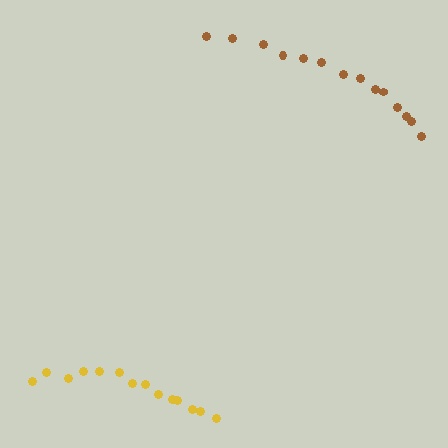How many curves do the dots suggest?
There are 2 distinct paths.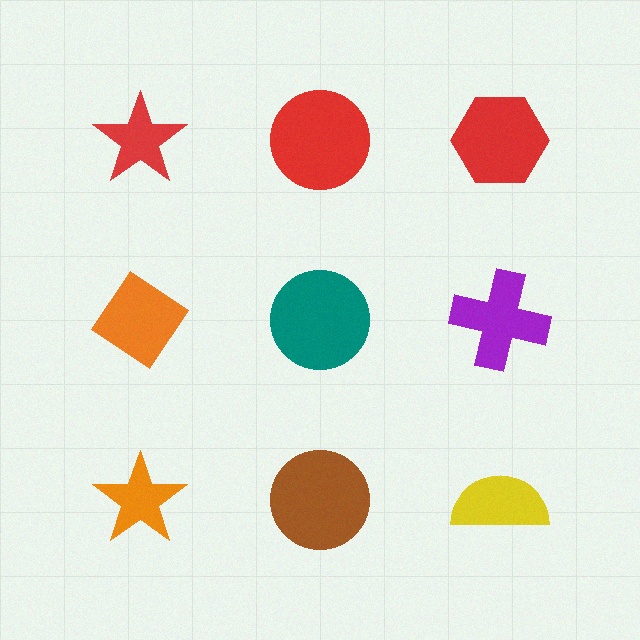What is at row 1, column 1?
A red star.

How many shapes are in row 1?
3 shapes.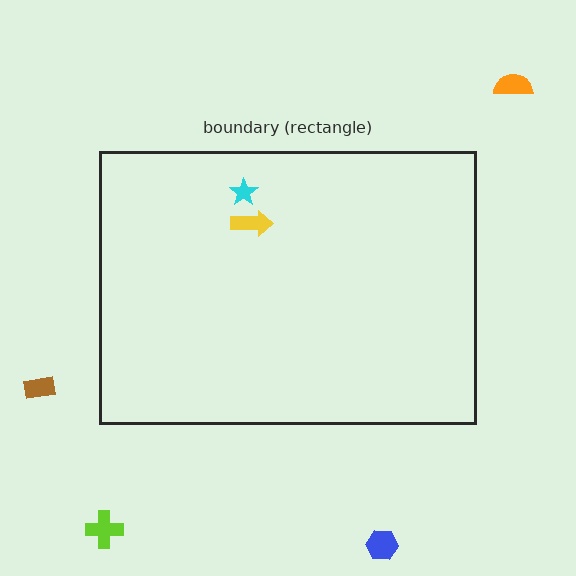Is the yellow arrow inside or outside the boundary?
Inside.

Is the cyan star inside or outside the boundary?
Inside.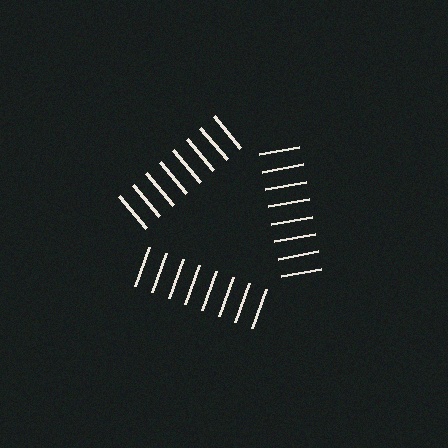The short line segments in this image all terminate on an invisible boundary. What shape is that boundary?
An illusory triangle — the line segments terminate on its edges but no continuous stroke is drawn.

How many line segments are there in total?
24 — 8 along each of the 3 edges.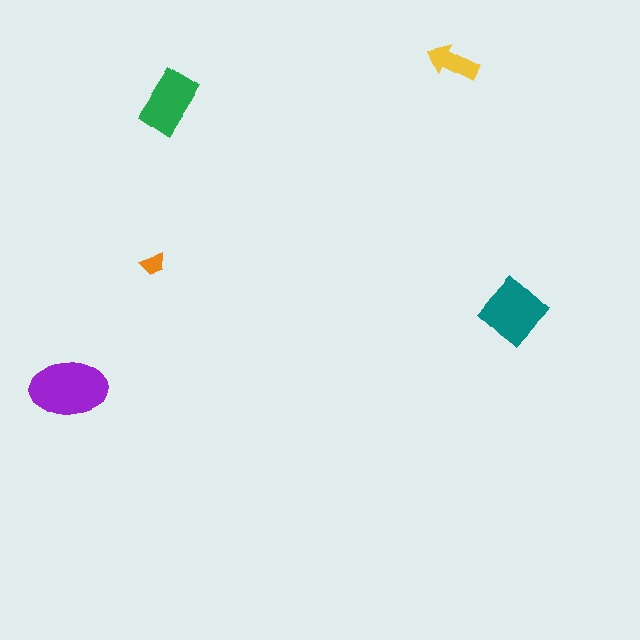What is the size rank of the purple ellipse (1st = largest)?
1st.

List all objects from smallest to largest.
The orange trapezoid, the yellow arrow, the green rectangle, the teal diamond, the purple ellipse.